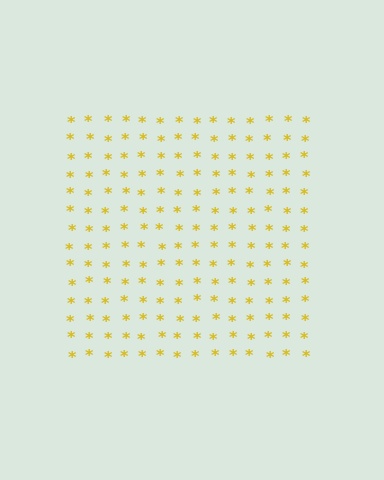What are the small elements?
The small elements are asterisks.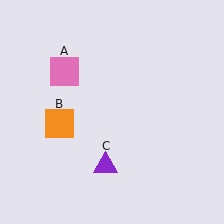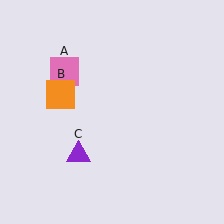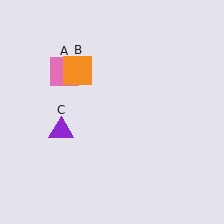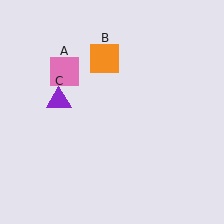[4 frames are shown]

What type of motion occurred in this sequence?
The orange square (object B), purple triangle (object C) rotated clockwise around the center of the scene.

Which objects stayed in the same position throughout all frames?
Pink square (object A) remained stationary.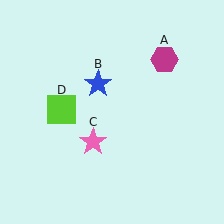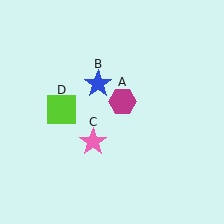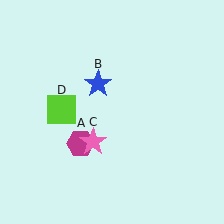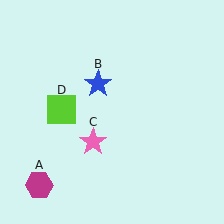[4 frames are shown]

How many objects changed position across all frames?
1 object changed position: magenta hexagon (object A).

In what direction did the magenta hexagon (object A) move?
The magenta hexagon (object A) moved down and to the left.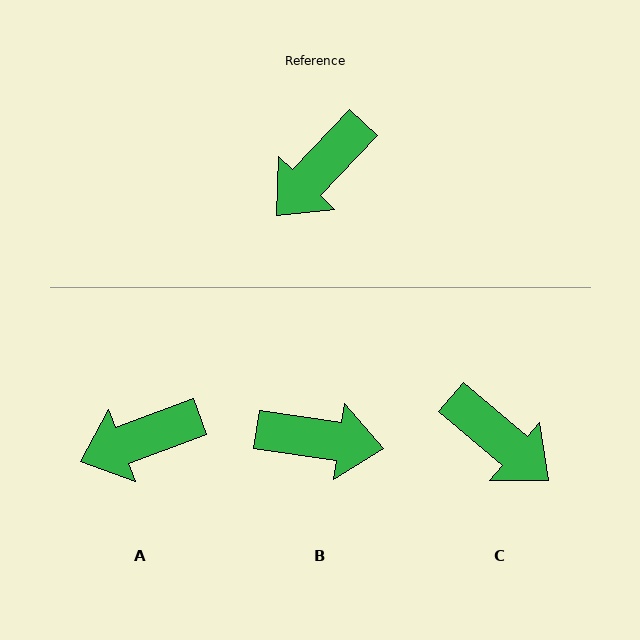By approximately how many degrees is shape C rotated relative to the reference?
Approximately 93 degrees counter-clockwise.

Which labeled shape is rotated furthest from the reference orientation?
B, about 125 degrees away.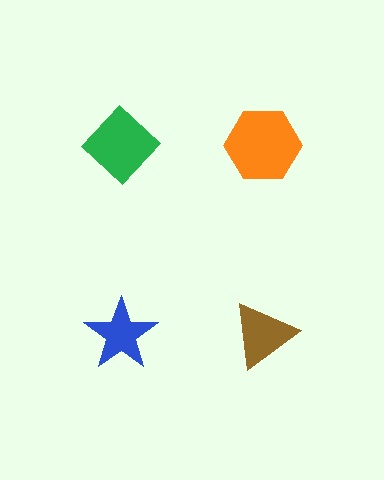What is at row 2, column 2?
A brown triangle.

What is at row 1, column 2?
An orange hexagon.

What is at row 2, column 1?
A blue star.